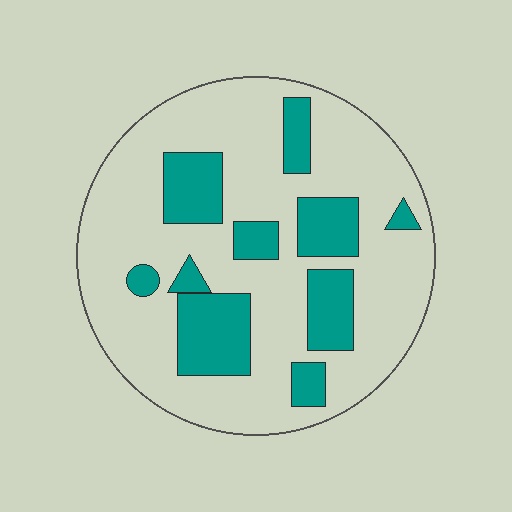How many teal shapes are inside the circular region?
10.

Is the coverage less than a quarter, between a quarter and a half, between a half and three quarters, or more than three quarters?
Between a quarter and a half.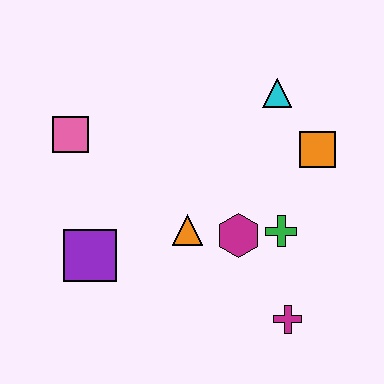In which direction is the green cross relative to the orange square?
The green cross is below the orange square.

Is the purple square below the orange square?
Yes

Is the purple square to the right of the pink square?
Yes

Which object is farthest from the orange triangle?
The cyan triangle is farthest from the orange triangle.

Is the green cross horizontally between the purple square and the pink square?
No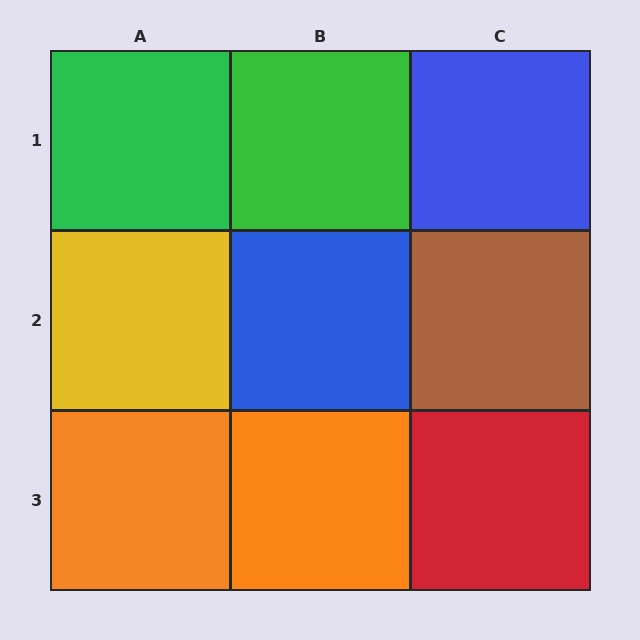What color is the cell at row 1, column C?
Blue.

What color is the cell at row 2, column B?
Blue.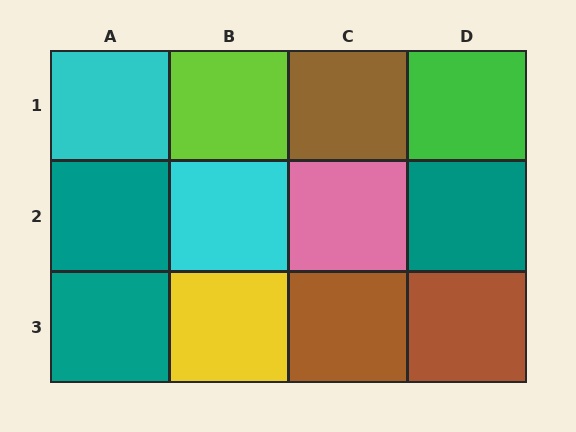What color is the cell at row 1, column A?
Cyan.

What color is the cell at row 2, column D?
Teal.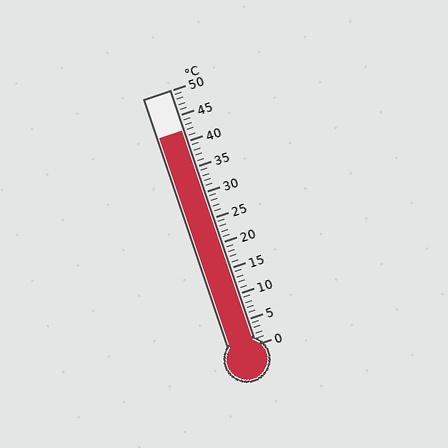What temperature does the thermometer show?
The thermometer shows approximately 42°C.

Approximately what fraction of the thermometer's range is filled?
The thermometer is filled to approximately 85% of its range.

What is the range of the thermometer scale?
The thermometer scale ranges from 0°C to 50°C.